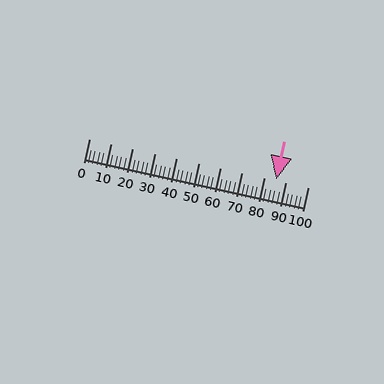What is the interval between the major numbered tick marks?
The major tick marks are spaced 10 units apart.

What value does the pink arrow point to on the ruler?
The pink arrow points to approximately 85.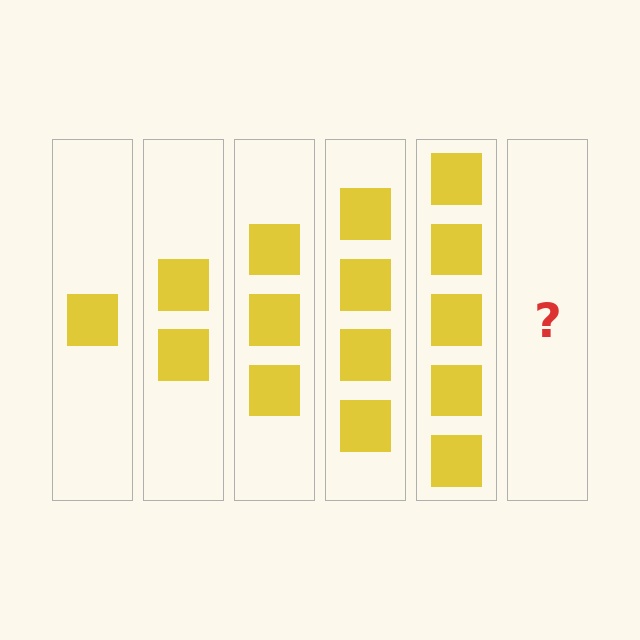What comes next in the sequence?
The next element should be 6 squares.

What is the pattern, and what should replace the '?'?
The pattern is that each step adds one more square. The '?' should be 6 squares.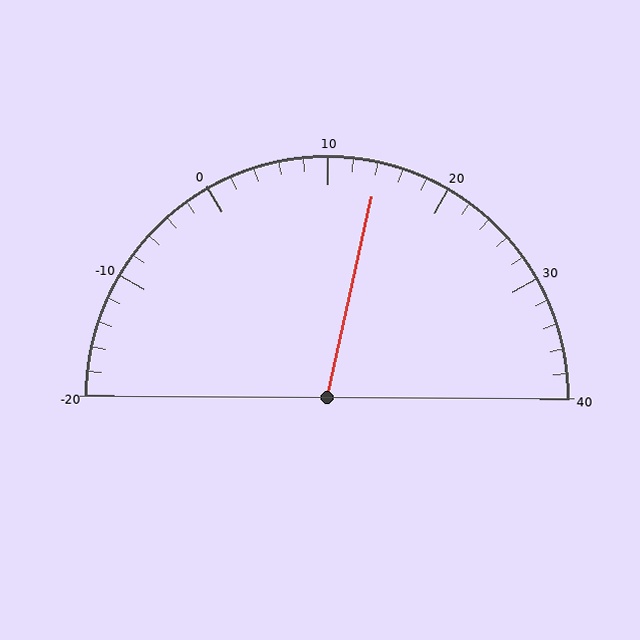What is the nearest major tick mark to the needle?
The nearest major tick mark is 10.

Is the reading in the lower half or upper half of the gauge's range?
The reading is in the upper half of the range (-20 to 40).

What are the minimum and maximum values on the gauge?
The gauge ranges from -20 to 40.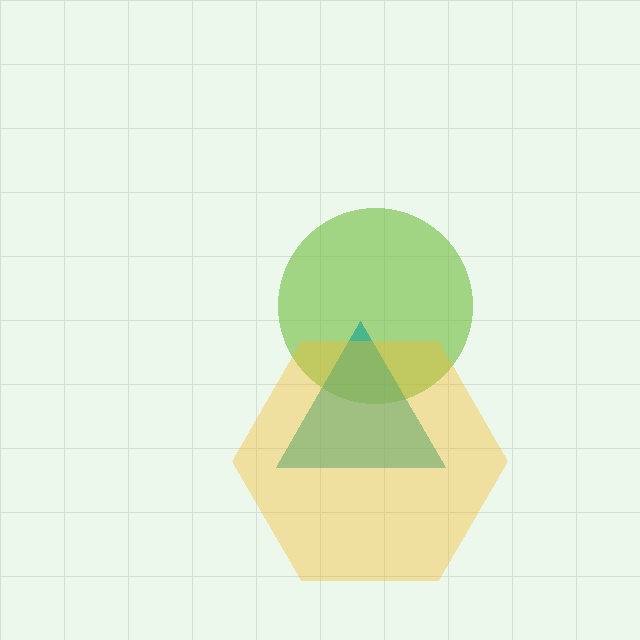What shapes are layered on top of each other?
The layered shapes are: a lime circle, a teal triangle, a yellow hexagon.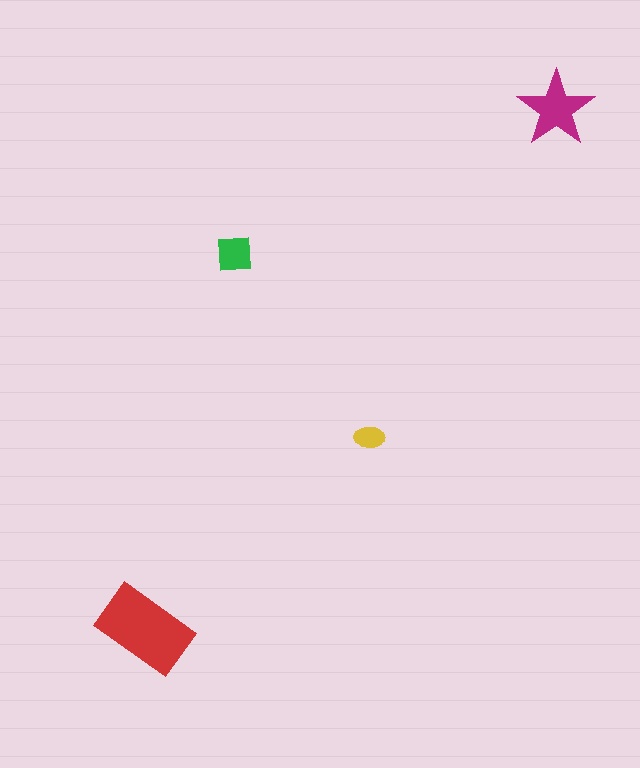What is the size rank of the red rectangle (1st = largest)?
1st.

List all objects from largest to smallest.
The red rectangle, the magenta star, the green square, the yellow ellipse.